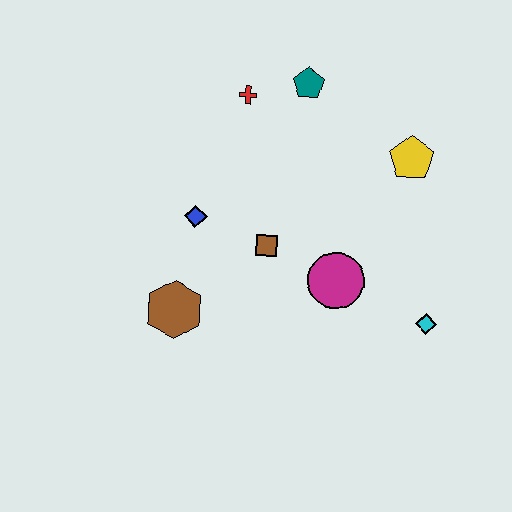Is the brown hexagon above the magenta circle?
No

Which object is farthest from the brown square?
The cyan diamond is farthest from the brown square.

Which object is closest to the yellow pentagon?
The teal pentagon is closest to the yellow pentagon.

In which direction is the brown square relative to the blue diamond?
The brown square is to the right of the blue diamond.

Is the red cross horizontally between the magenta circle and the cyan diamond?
No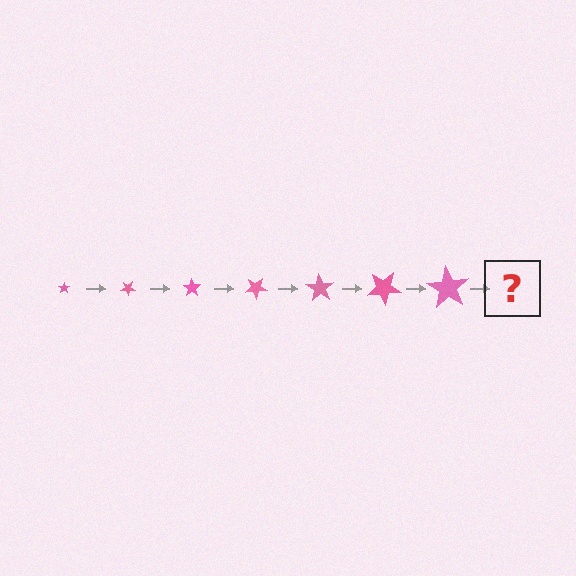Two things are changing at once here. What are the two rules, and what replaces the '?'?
The two rules are that the star grows larger each step and it rotates 35 degrees each step. The '?' should be a star, larger than the previous one and rotated 245 degrees from the start.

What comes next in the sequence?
The next element should be a star, larger than the previous one and rotated 245 degrees from the start.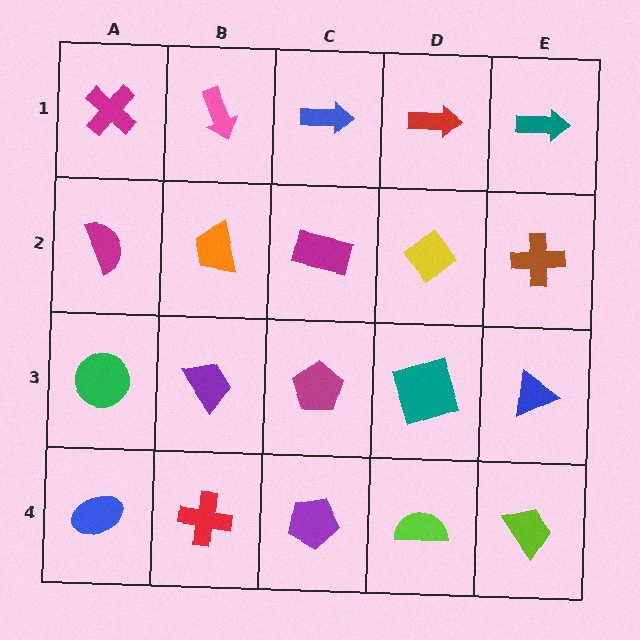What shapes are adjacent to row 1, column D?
A yellow diamond (row 2, column D), a blue arrow (row 1, column C), a teal arrow (row 1, column E).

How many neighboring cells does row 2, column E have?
3.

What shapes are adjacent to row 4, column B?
A purple trapezoid (row 3, column B), a blue ellipse (row 4, column A), a purple pentagon (row 4, column C).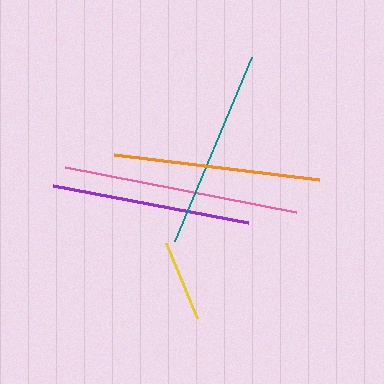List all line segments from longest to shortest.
From longest to shortest: pink, orange, teal, purple, yellow.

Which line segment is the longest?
The pink line is the longest at approximately 235 pixels.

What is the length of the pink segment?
The pink segment is approximately 235 pixels long.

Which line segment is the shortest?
The yellow line is the shortest at approximately 81 pixels.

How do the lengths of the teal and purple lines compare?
The teal and purple lines are approximately the same length.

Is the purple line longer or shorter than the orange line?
The orange line is longer than the purple line.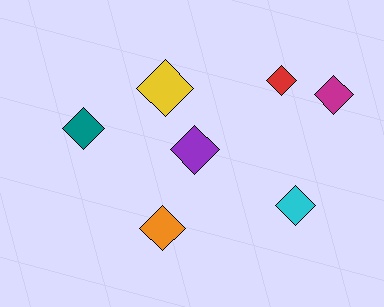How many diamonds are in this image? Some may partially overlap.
There are 7 diamonds.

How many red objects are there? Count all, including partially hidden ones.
There is 1 red object.